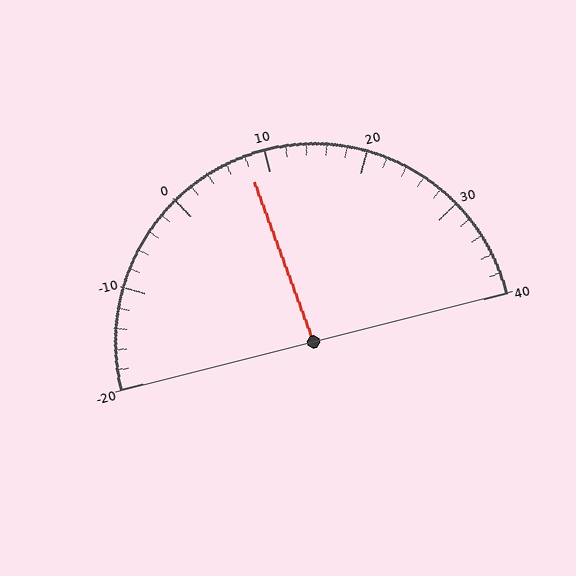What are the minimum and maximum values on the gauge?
The gauge ranges from -20 to 40.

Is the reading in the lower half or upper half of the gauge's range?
The reading is in the lower half of the range (-20 to 40).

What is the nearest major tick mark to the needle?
The nearest major tick mark is 10.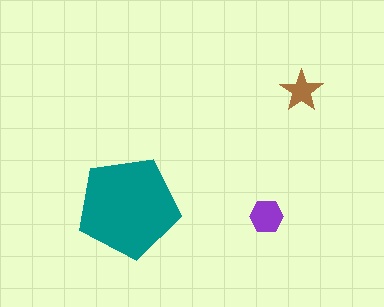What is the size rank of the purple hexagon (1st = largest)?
2nd.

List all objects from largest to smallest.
The teal pentagon, the purple hexagon, the brown star.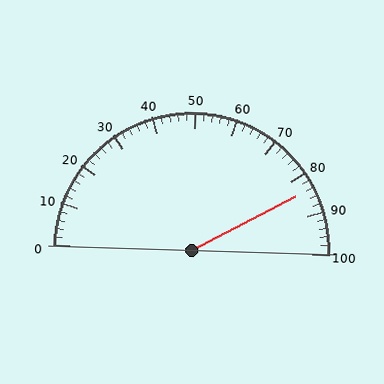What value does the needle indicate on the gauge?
The needle indicates approximately 84.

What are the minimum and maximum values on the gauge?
The gauge ranges from 0 to 100.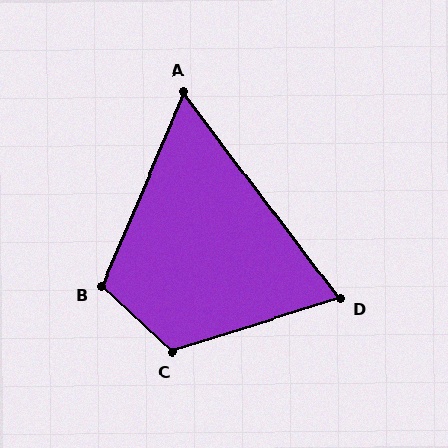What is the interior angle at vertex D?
Approximately 70 degrees (acute).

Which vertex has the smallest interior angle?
A, at approximately 60 degrees.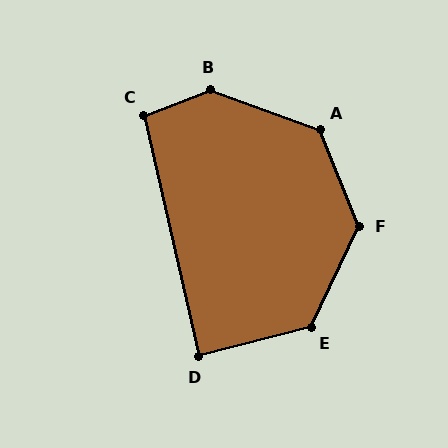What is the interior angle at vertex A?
Approximately 132 degrees (obtuse).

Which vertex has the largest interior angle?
B, at approximately 139 degrees.